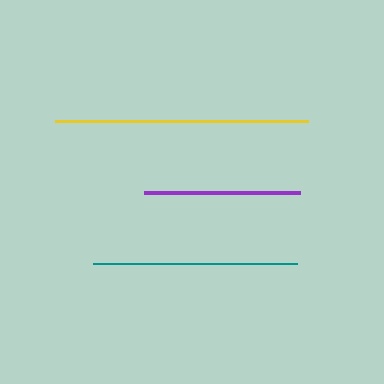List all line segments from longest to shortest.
From longest to shortest: yellow, teal, purple.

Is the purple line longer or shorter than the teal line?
The teal line is longer than the purple line.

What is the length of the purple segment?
The purple segment is approximately 157 pixels long.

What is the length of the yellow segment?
The yellow segment is approximately 253 pixels long.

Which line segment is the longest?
The yellow line is the longest at approximately 253 pixels.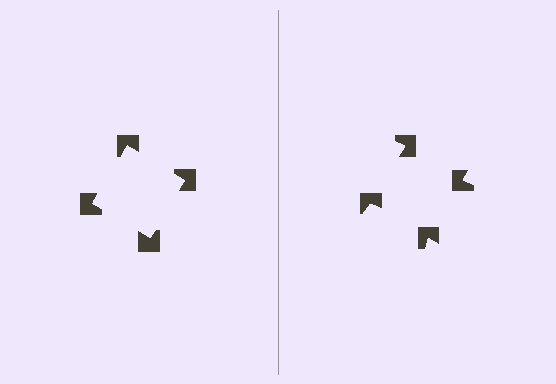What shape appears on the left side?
An illusory square.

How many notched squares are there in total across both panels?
8 — 4 on each side.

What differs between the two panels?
The notched squares are positioned identically on both sides; only the wedge orientations differ. On the left they align to a square; on the right they are misaligned.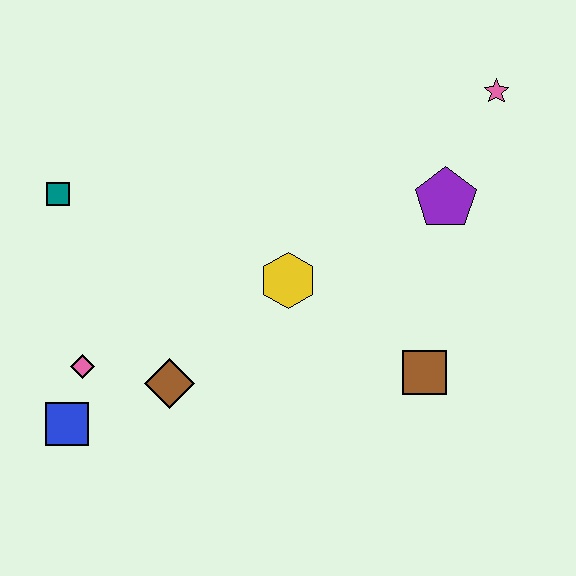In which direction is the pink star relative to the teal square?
The pink star is to the right of the teal square.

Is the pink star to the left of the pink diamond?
No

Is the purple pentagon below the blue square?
No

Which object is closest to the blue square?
The pink diamond is closest to the blue square.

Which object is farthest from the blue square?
The pink star is farthest from the blue square.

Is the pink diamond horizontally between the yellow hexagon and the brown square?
No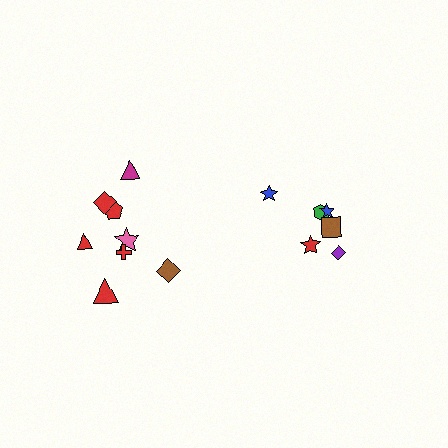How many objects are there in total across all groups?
There are 14 objects.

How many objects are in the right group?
There are 6 objects.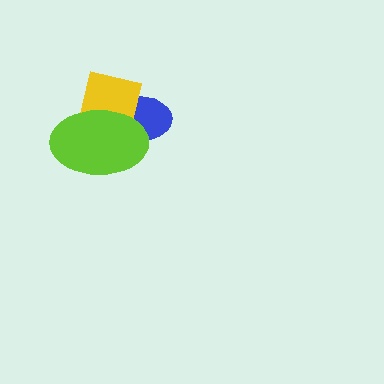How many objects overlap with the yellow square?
2 objects overlap with the yellow square.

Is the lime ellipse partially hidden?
No, no other shape covers it.